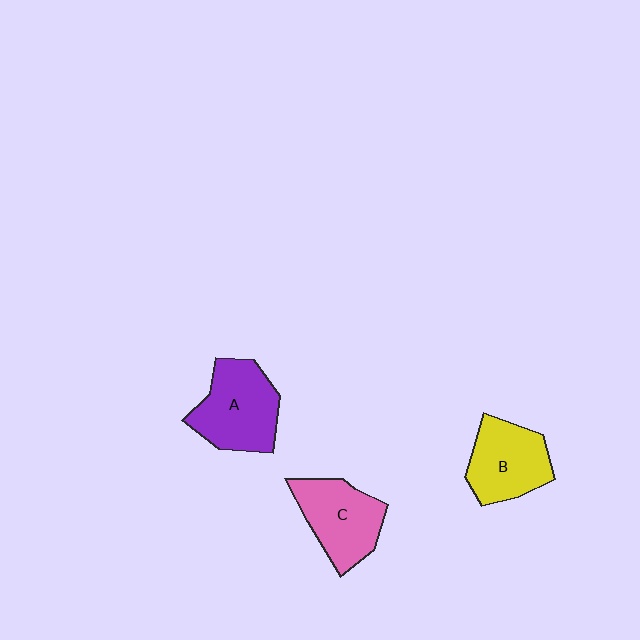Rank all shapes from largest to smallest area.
From largest to smallest: A (purple), C (pink), B (yellow).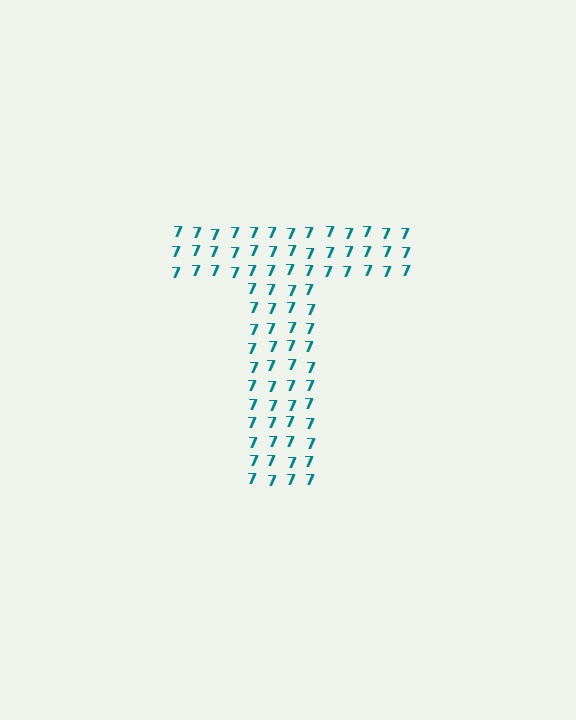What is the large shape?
The large shape is the letter T.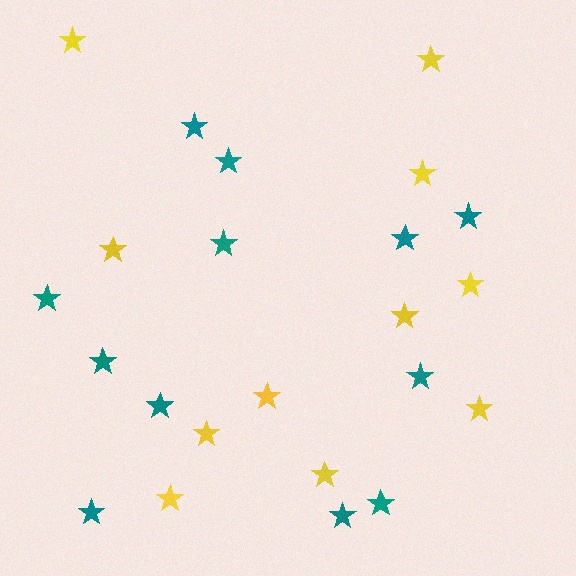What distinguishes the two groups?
There are 2 groups: one group of yellow stars (11) and one group of teal stars (12).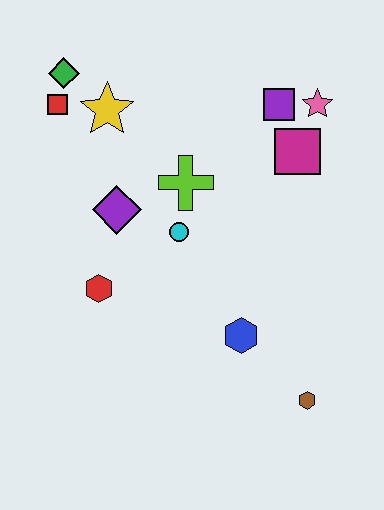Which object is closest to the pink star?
The purple square is closest to the pink star.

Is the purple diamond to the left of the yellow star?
No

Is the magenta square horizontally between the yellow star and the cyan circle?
No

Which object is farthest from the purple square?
The brown hexagon is farthest from the purple square.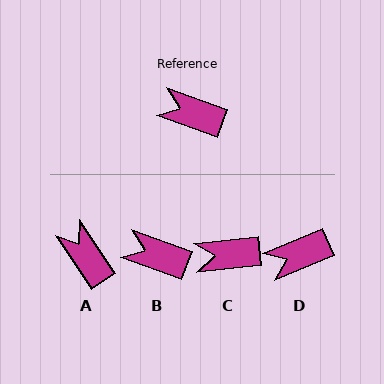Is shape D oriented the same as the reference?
No, it is off by about 43 degrees.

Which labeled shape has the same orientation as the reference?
B.